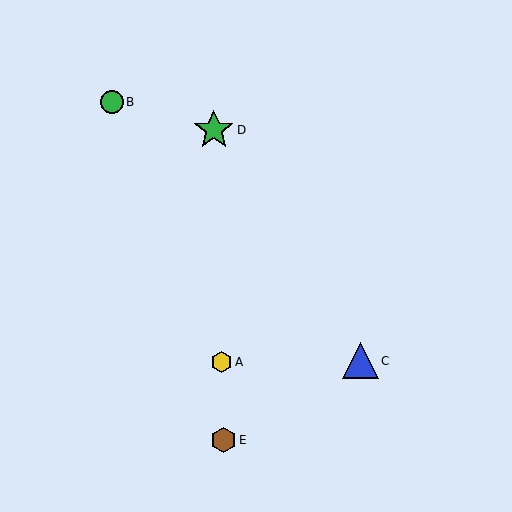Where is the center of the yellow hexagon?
The center of the yellow hexagon is at (221, 362).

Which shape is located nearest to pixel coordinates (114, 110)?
The green circle (labeled B) at (112, 102) is nearest to that location.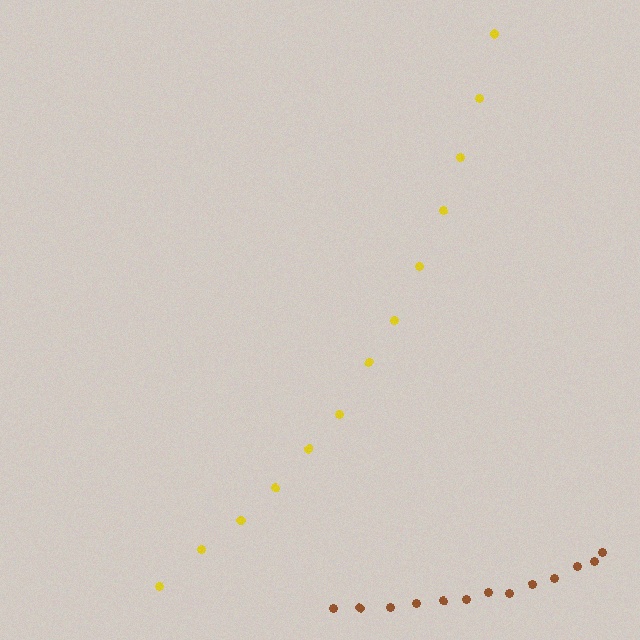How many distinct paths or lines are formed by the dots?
There are 2 distinct paths.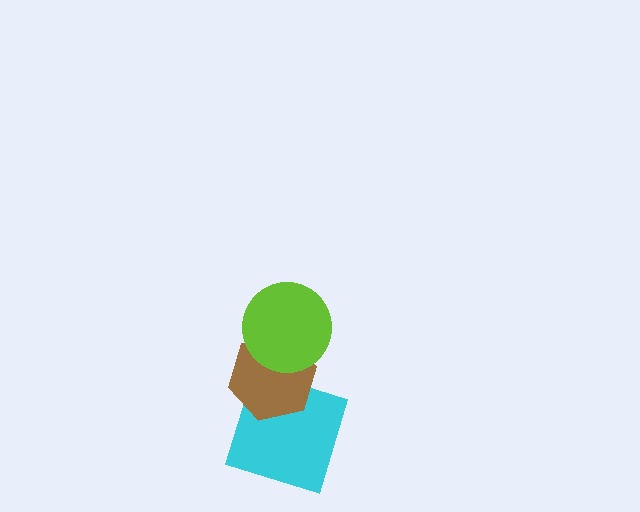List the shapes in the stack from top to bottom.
From top to bottom: the lime circle, the brown hexagon, the cyan square.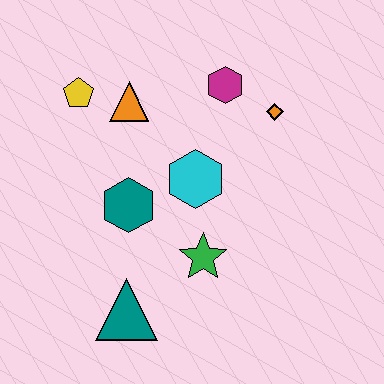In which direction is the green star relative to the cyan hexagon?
The green star is below the cyan hexagon.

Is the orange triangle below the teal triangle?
No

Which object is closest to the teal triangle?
The green star is closest to the teal triangle.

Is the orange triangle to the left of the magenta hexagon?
Yes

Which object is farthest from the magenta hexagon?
The teal triangle is farthest from the magenta hexagon.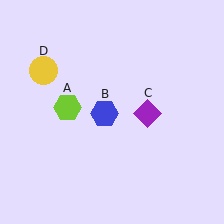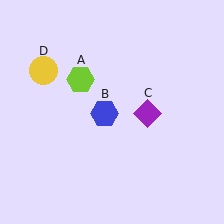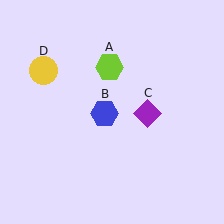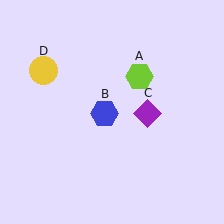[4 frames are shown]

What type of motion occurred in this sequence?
The lime hexagon (object A) rotated clockwise around the center of the scene.